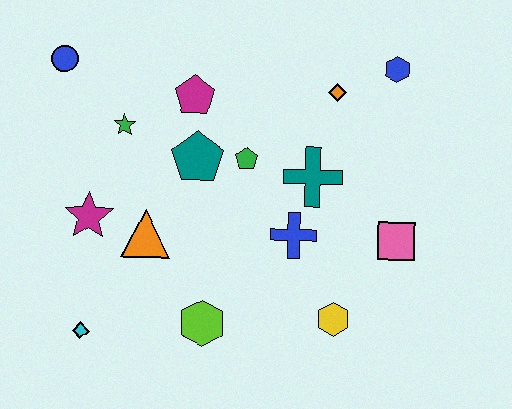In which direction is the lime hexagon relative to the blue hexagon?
The lime hexagon is below the blue hexagon.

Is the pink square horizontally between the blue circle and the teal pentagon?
No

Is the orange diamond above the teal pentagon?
Yes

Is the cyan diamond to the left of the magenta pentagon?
Yes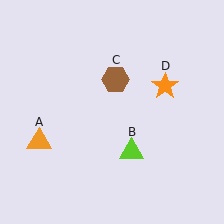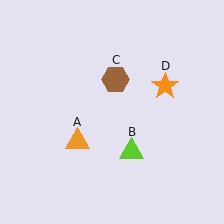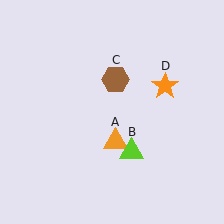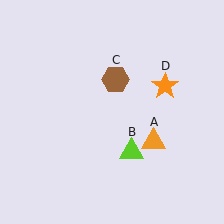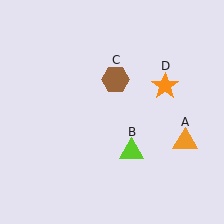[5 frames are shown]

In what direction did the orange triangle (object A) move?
The orange triangle (object A) moved right.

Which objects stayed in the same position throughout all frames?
Lime triangle (object B) and brown hexagon (object C) and orange star (object D) remained stationary.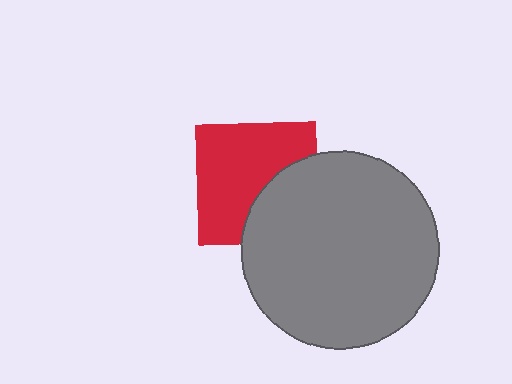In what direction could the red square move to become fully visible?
The red square could move toward the upper-left. That would shift it out from behind the gray circle entirely.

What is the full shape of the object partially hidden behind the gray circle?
The partially hidden object is a red square.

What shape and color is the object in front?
The object in front is a gray circle.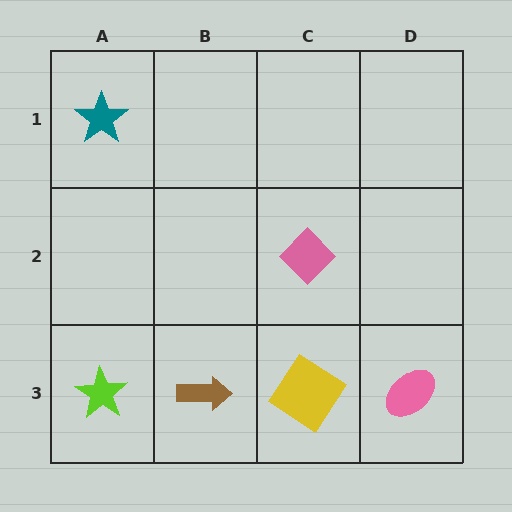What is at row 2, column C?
A pink diamond.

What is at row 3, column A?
A lime star.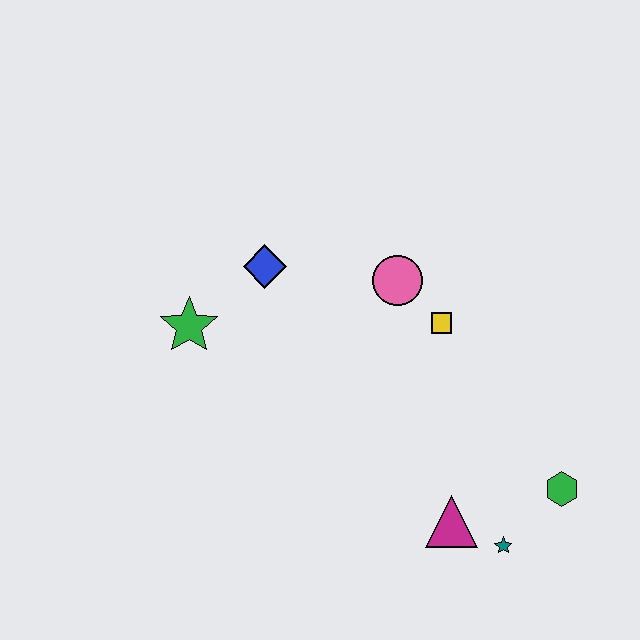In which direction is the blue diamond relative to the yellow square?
The blue diamond is to the left of the yellow square.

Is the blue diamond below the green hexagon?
No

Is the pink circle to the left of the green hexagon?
Yes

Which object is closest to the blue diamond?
The green star is closest to the blue diamond.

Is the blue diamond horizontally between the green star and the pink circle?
Yes